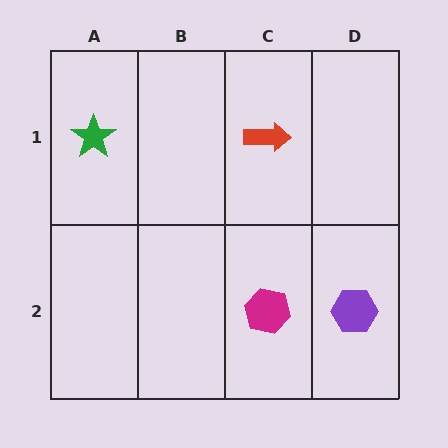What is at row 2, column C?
A magenta hexagon.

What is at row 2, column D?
A purple hexagon.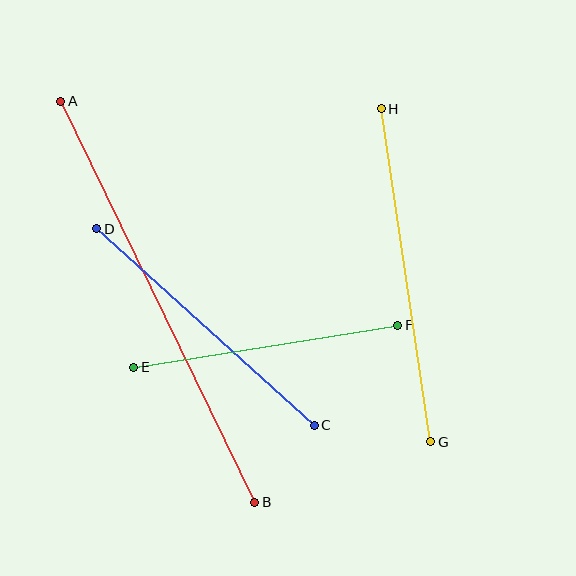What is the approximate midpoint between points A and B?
The midpoint is at approximately (158, 302) pixels.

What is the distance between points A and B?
The distance is approximately 445 pixels.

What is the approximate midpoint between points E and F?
The midpoint is at approximately (266, 346) pixels.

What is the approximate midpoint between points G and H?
The midpoint is at approximately (406, 275) pixels.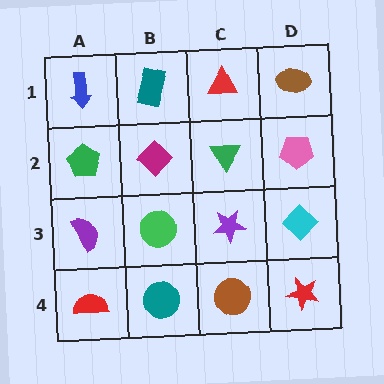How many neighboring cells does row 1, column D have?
2.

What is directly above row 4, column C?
A purple star.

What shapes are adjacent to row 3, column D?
A pink pentagon (row 2, column D), a red star (row 4, column D), a purple star (row 3, column C).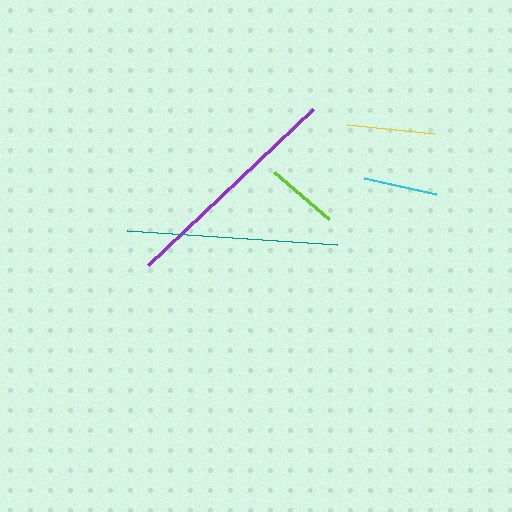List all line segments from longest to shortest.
From longest to shortest: purple, teal, yellow, cyan, lime.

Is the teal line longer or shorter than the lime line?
The teal line is longer than the lime line.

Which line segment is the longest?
The purple line is the longest at approximately 227 pixels.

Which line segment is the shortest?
The lime line is the shortest at approximately 73 pixels.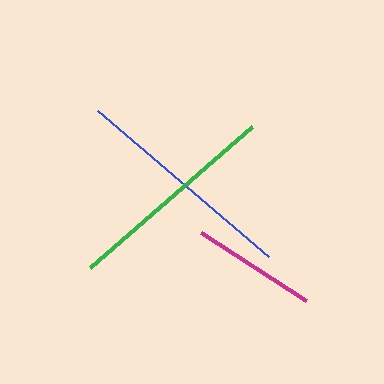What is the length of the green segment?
The green segment is approximately 216 pixels long.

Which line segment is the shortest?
The magenta line is the shortest at approximately 125 pixels.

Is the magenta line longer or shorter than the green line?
The green line is longer than the magenta line.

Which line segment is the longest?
The blue line is the longest at approximately 225 pixels.